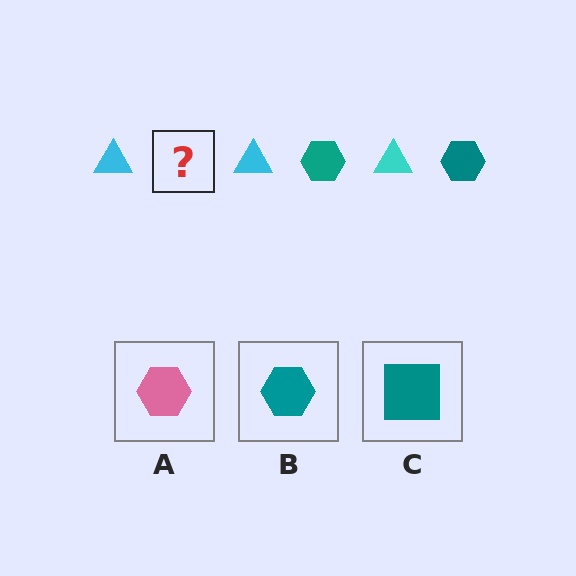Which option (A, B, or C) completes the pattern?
B.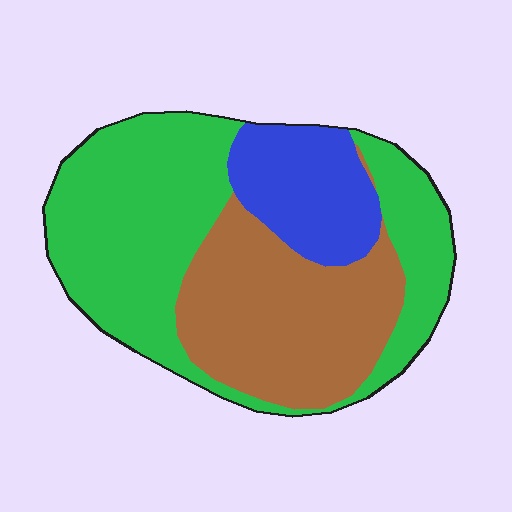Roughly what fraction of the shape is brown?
Brown takes up between a quarter and a half of the shape.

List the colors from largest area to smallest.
From largest to smallest: green, brown, blue.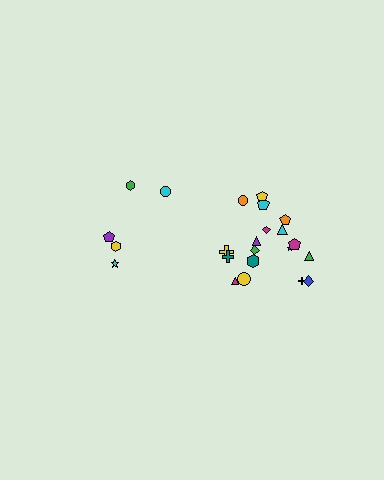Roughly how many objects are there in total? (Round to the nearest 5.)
Roughly 25 objects in total.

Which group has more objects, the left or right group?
The right group.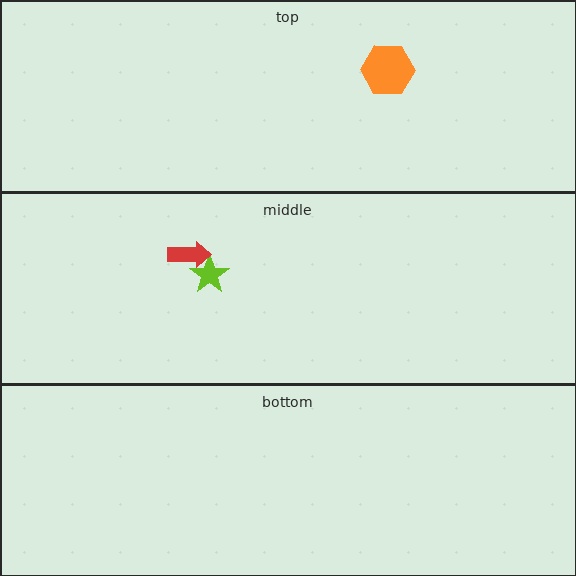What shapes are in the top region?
The orange hexagon.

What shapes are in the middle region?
The lime star, the red arrow.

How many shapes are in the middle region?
2.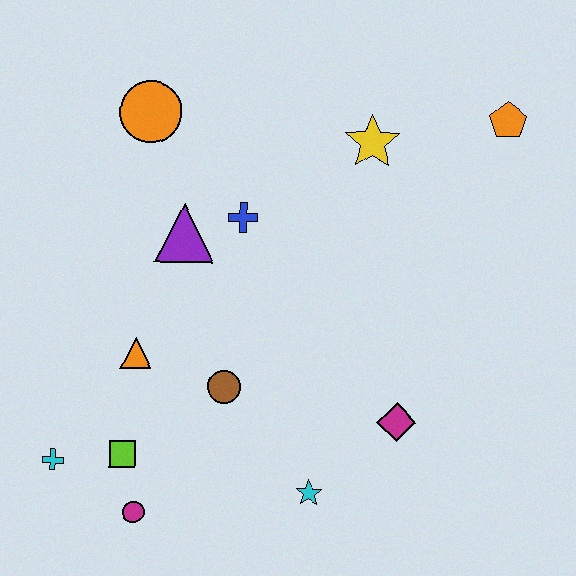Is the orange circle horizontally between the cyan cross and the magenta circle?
No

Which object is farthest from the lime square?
The orange pentagon is farthest from the lime square.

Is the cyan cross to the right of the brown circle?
No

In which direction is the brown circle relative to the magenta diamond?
The brown circle is to the left of the magenta diamond.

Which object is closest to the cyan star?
The magenta diamond is closest to the cyan star.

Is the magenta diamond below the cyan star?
No